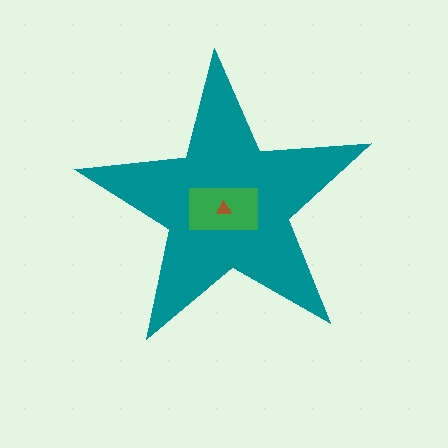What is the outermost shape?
The teal star.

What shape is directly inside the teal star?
The green rectangle.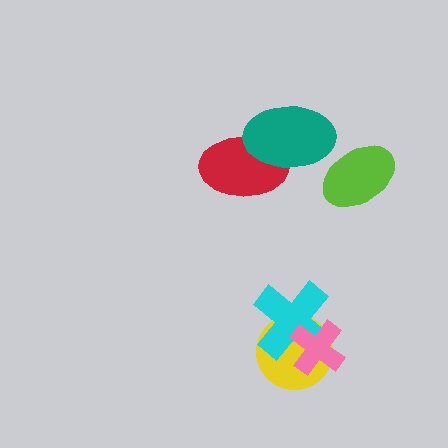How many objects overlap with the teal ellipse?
1 object overlaps with the teal ellipse.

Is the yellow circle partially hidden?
Yes, it is partially covered by another shape.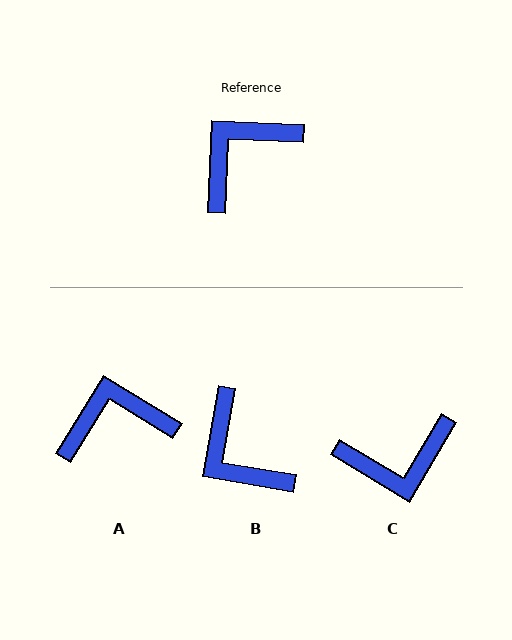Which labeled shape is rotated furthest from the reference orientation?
C, about 152 degrees away.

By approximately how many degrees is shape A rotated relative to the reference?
Approximately 29 degrees clockwise.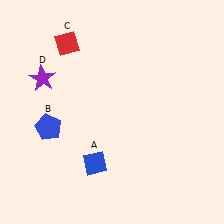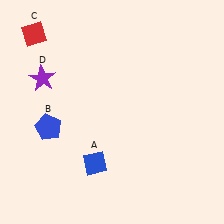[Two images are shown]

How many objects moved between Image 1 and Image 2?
1 object moved between the two images.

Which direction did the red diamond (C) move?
The red diamond (C) moved left.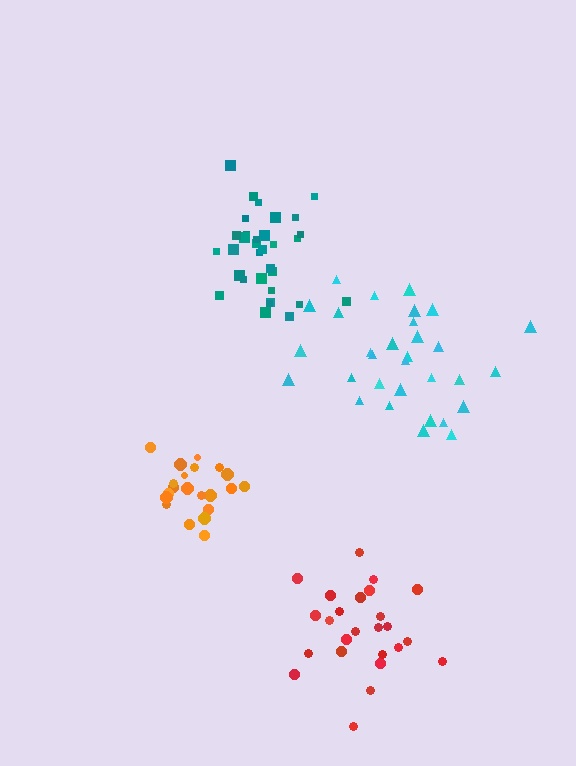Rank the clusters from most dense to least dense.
orange, teal, cyan, red.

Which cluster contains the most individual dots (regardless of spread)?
Teal (33).